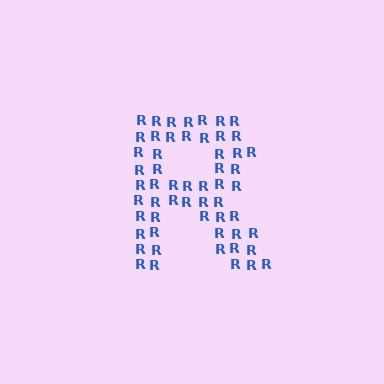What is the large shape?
The large shape is the letter R.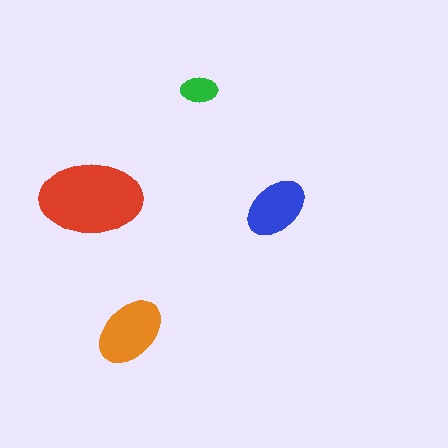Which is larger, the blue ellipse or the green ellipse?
The blue one.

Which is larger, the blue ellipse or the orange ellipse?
The orange one.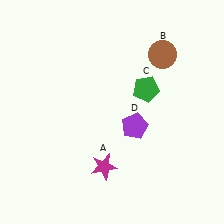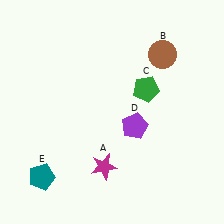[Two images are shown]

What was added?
A teal pentagon (E) was added in Image 2.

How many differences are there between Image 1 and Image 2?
There is 1 difference between the two images.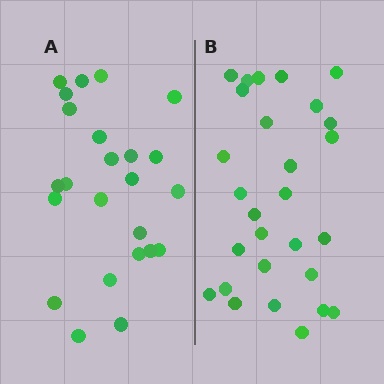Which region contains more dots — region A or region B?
Region B (the right region) has more dots.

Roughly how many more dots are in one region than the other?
Region B has about 4 more dots than region A.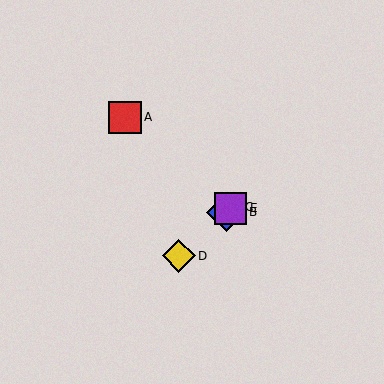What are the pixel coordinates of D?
Object D is at (179, 256).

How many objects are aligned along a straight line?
4 objects (B, C, D, E) are aligned along a straight line.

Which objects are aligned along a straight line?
Objects B, C, D, E are aligned along a straight line.